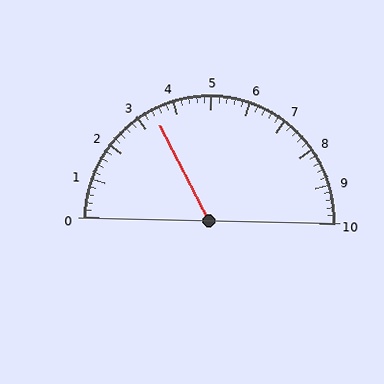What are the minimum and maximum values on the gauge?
The gauge ranges from 0 to 10.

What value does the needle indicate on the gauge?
The needle indicates approximately 3.4.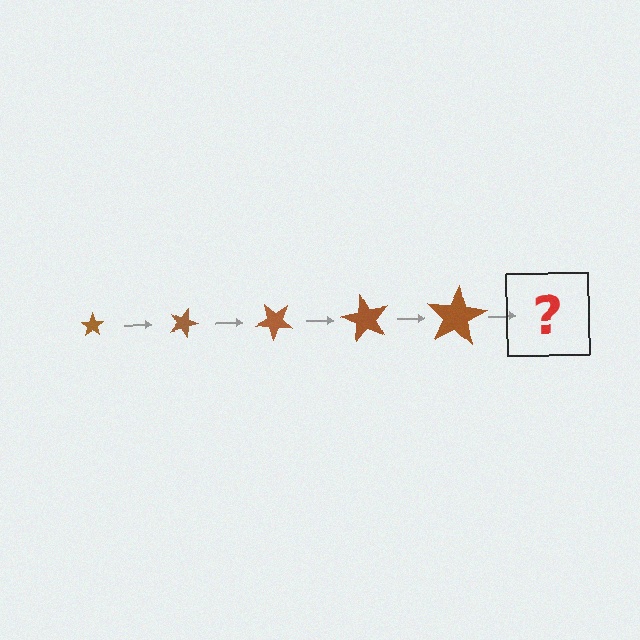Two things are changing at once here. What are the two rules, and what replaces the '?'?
The two rules are that the star grows larger each step and it rotates 20 degrees each step. The '?' should be a star, larger than the previous one and rotated 100 degrees from the start.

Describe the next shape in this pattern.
It should be a star, larger than the previous one and rotated 100 degrees from the start.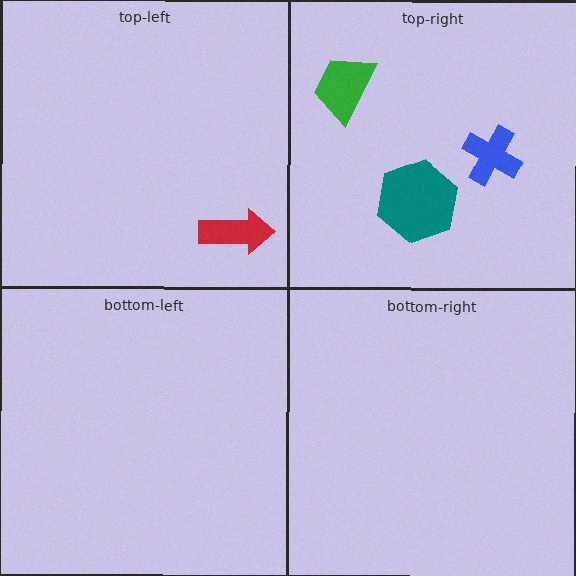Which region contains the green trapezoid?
The top-right region.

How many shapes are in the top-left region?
1.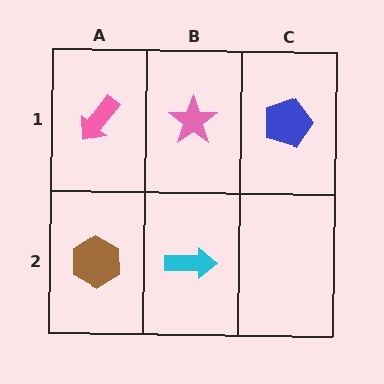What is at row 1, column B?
A pink star.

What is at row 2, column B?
A cyan arrow.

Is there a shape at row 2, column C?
No, that cell is empty.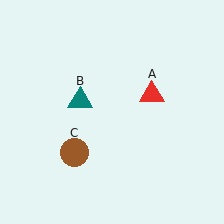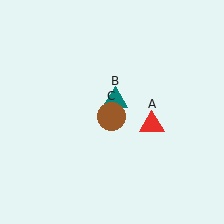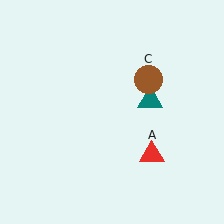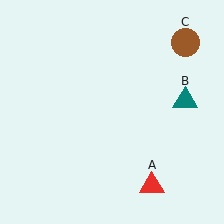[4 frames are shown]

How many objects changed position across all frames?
3 objects changed position: red triangle (object A), teal triangle (object B), brown circle (object C).